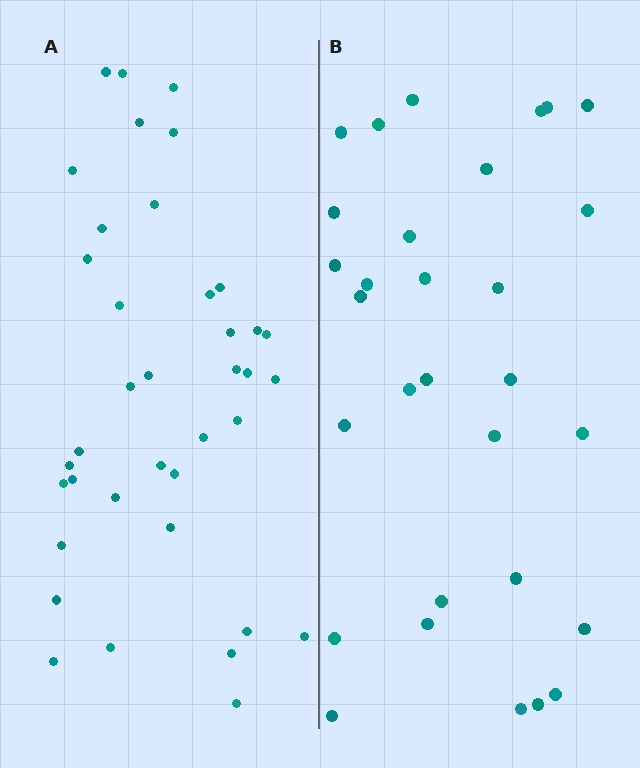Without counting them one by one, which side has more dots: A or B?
Region A (the left region) has more dots.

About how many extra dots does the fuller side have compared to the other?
Region A has roughly 8 or so more dots than region B.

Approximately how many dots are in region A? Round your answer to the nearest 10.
About 40 dots. (The exact count is 38, which rounds to 40.)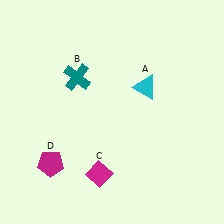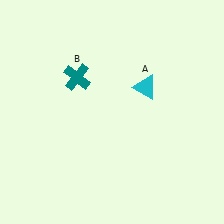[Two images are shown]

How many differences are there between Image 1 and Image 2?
There are 2 differences between the two images.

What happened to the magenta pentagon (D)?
The magenta pentagon (D) was removed in Image 2. It was in the bottom-left area of Image 1.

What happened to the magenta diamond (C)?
The magenta diamond (C) was removed in Image 2. It was in the bottom-left area of Image 1.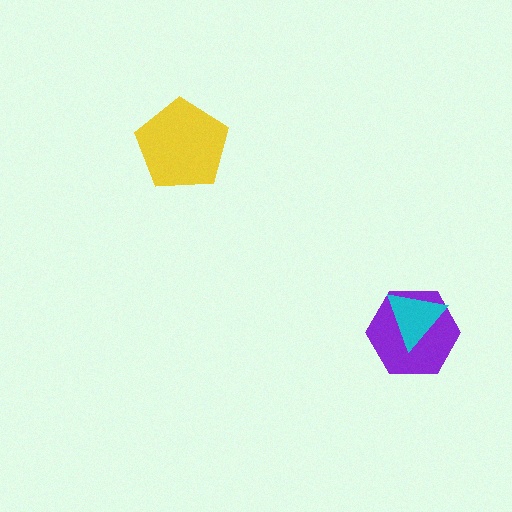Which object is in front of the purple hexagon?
The cyan triangle is in front of the purple hexagon.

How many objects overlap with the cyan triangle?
1 object overlaps with the cyan triangle.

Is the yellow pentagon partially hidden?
No, no other shape covers it.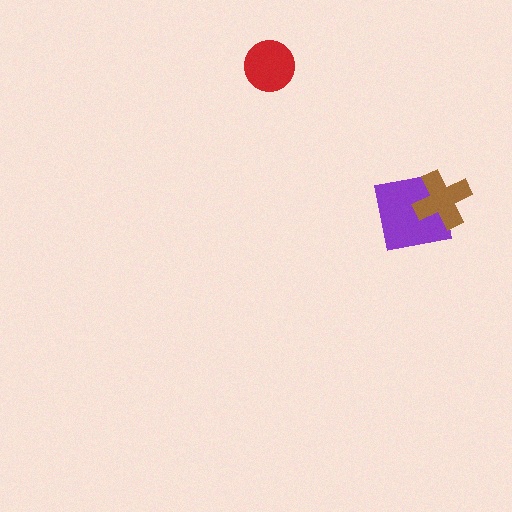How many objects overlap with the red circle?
0 objects overlap with the red circle.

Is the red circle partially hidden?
No, no other shape covers it.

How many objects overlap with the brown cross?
1 object overlaps with the brown cross.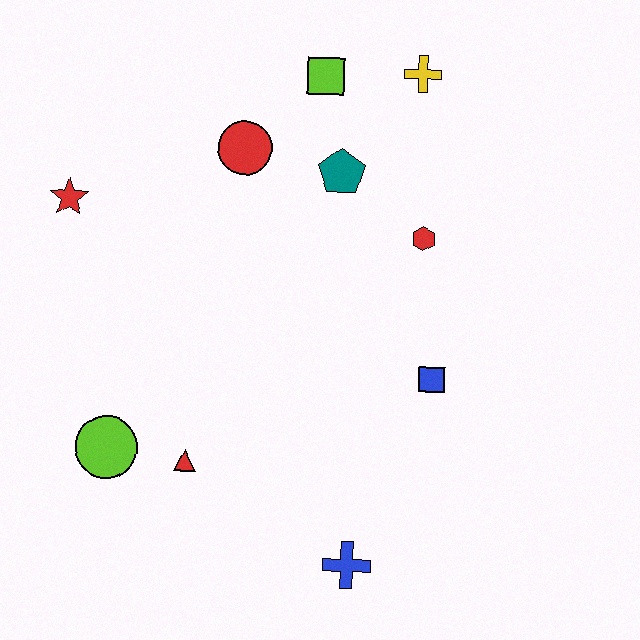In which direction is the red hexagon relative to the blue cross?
The red hexagon is above the blue cross.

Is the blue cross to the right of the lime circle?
Yes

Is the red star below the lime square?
Yes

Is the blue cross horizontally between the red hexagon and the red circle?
Yes